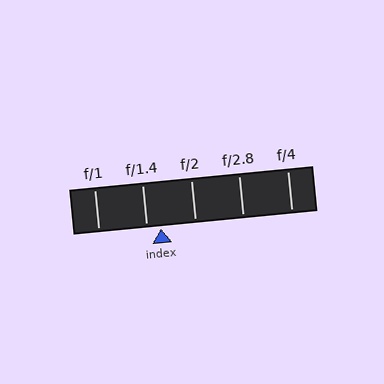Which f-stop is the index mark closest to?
The index mark is closest to f/1.4.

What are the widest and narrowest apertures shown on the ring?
The widest aperture shown is f/1 and the narrowest is f/4.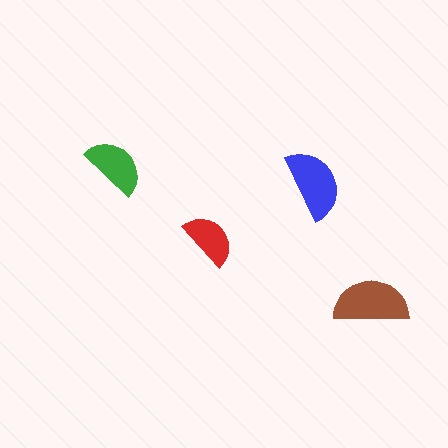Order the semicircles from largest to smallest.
the brown one, the blue one, the green one, the red one.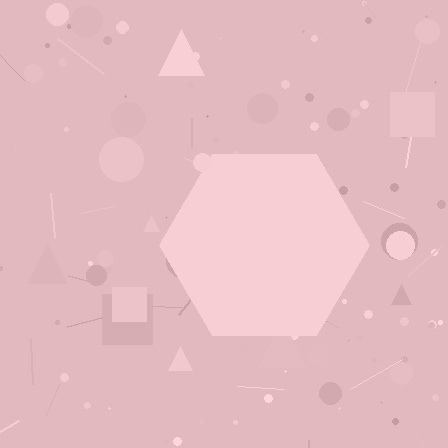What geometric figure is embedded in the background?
A hexagon is embedded in the background.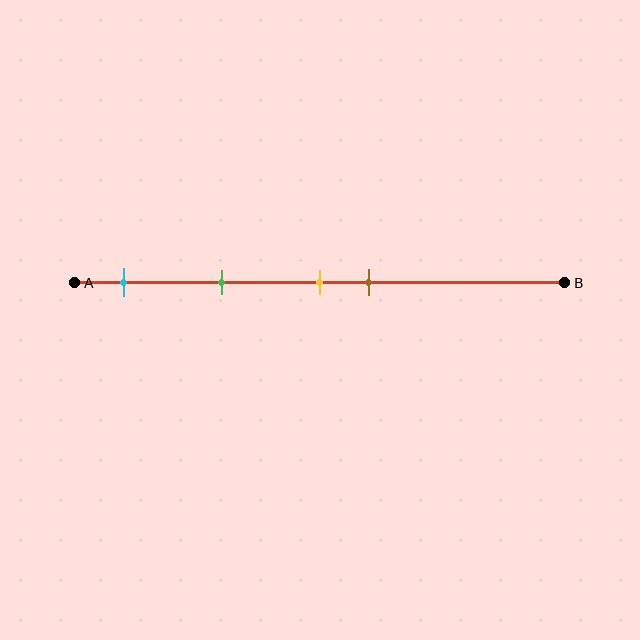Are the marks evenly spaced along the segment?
No, the marks are not evenly spaced.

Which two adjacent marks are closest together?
The yellow and brown marks are the closest adjacent pair.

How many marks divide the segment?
There are 4 marks dividing the segment.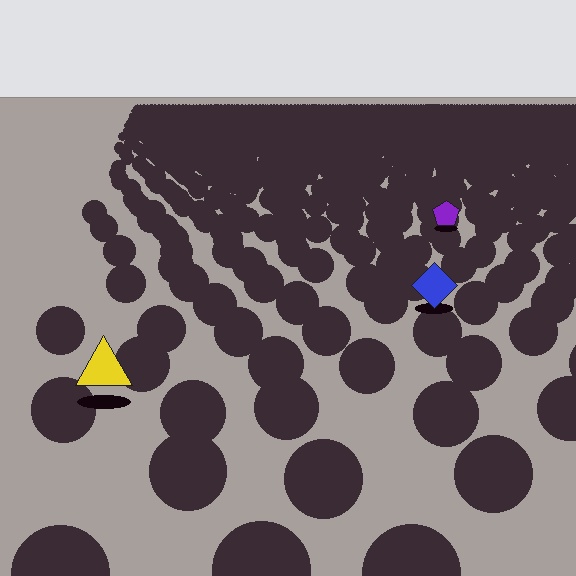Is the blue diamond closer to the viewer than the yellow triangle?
No. The yellow triangle is closer — you can tell from the texture gradient: the ground texture is coarser near it.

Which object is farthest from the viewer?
The purple pentagon is farthest from the viewer. It appears smaller and the ground texture around it is denser.